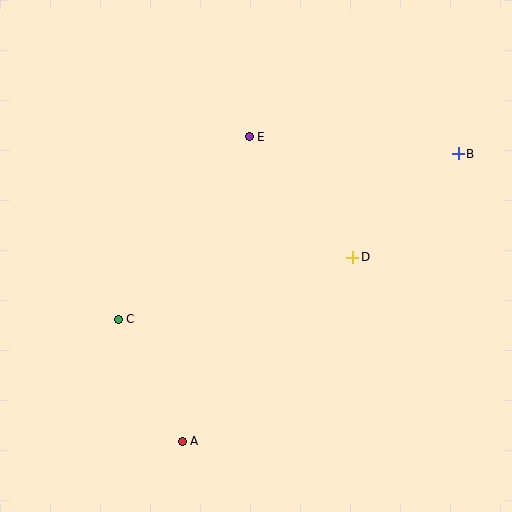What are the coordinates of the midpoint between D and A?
The midpoint between D and A is at (268, 349).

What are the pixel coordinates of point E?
Point E is at (249, 137).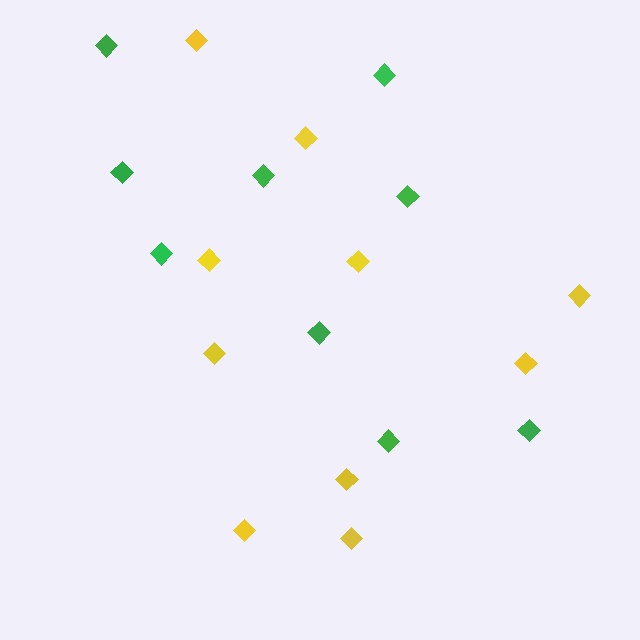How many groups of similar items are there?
There are 2 groups: one group of yellow diamonds (10) and one group of green diamonds (9).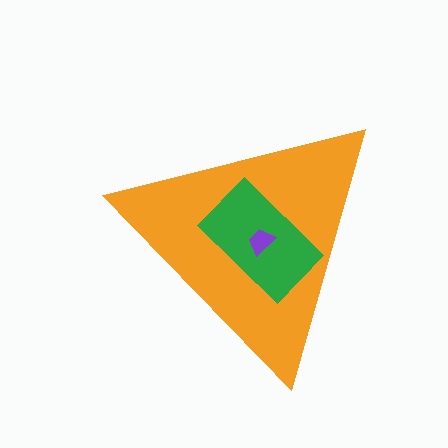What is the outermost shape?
The orange triangle.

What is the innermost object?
The purple trapezoid.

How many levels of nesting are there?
3.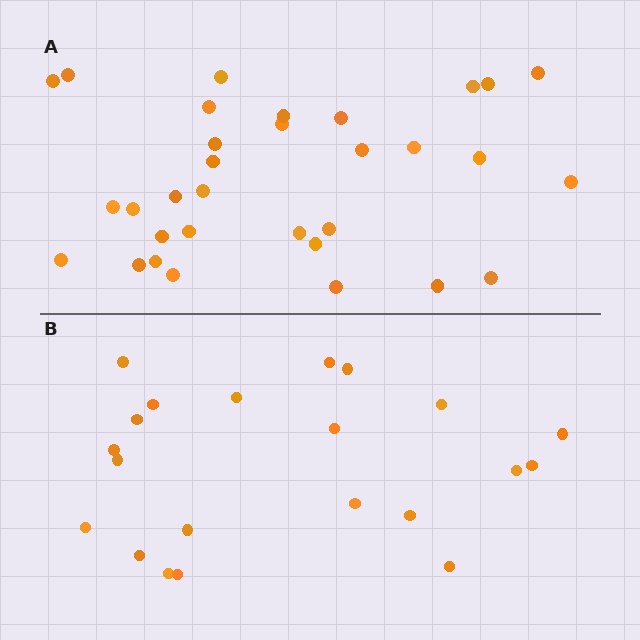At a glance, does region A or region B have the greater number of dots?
Region A (the top region) has more dots.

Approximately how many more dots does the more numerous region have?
Region A has roughly 12 or so more dots than region B.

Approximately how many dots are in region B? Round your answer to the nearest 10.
About 20 dots. (The exact count is 21, which rounds to 20.)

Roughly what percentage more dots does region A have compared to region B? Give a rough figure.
About 50% more.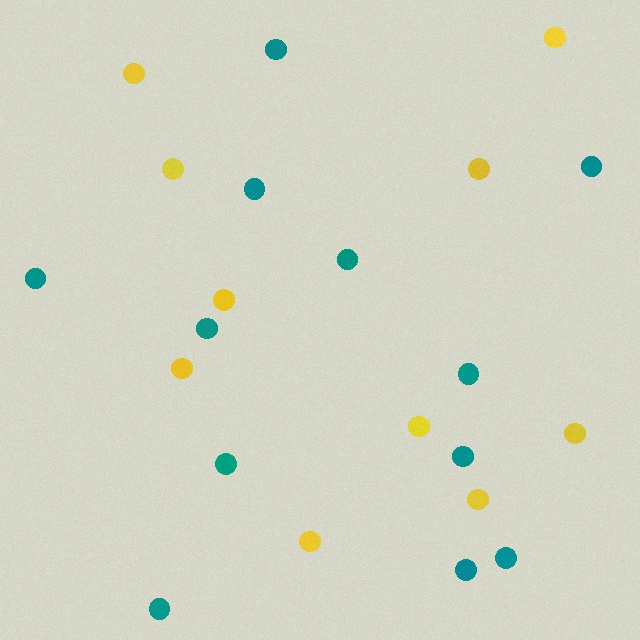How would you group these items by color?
There are 2 groups: one group of teal circles (12) and one group of yellow circles (10).